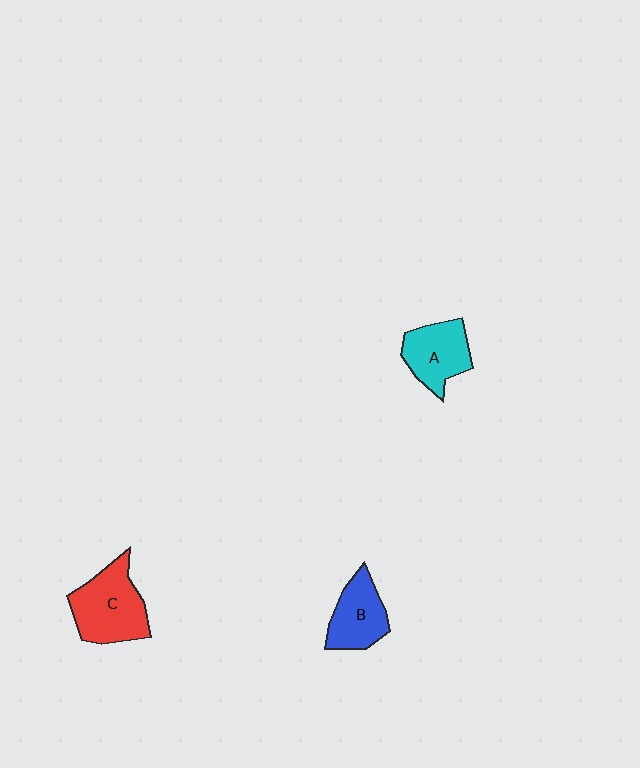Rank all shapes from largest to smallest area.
From largest to smallest: C (red), A (cyan), B (blue).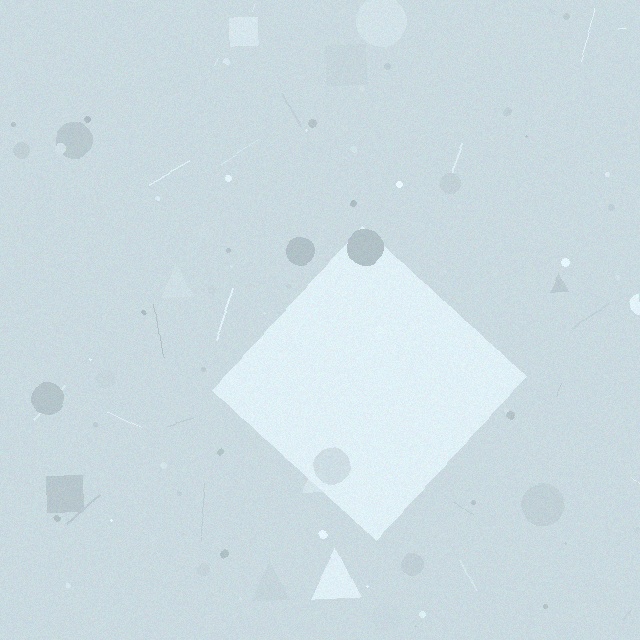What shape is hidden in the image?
A diamond is hidden in the image.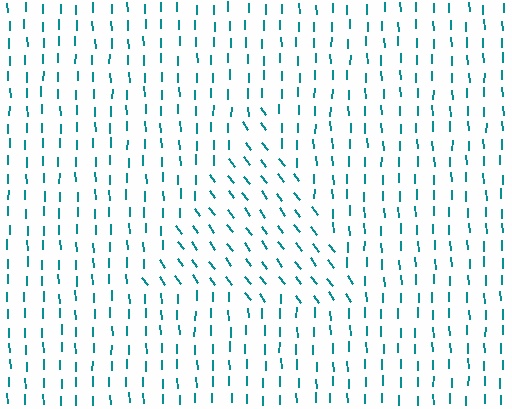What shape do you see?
I see a triangle.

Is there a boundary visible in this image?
Yes, there is a texture boundary formed by a change in line orientation.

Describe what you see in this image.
The image is filled with small teal line segments. A triangle region in the image has lines oriented differently from the surrounding lines, creating a visible texture boundary.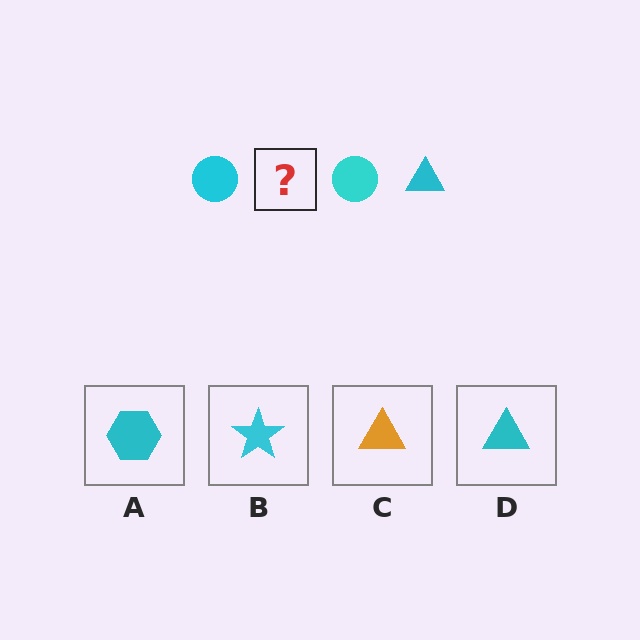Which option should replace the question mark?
Option D.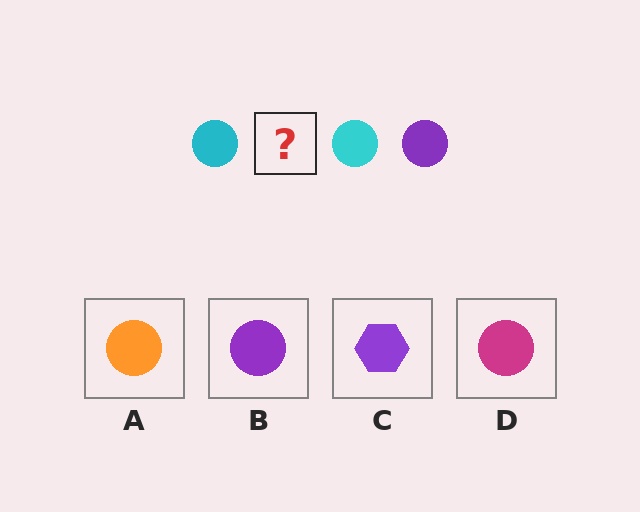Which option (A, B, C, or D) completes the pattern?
B.